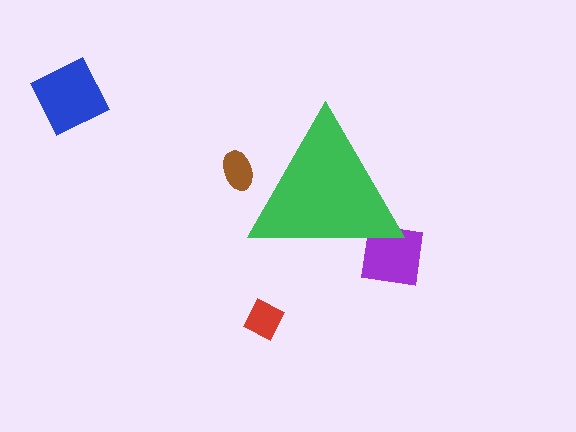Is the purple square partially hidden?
Yes, the purple square is partially hidden behind the green triangle.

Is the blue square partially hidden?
No, the blue square is fully visible.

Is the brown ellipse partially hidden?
Yes, the brown ellipse is partially hidden behind the green triangle.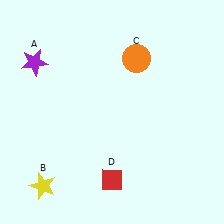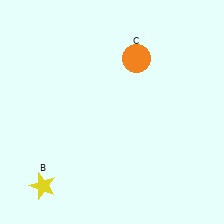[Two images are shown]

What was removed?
The purple star (A), the red diamond (D) were removed in Image 2.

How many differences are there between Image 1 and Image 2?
There are 2 differences between the two images.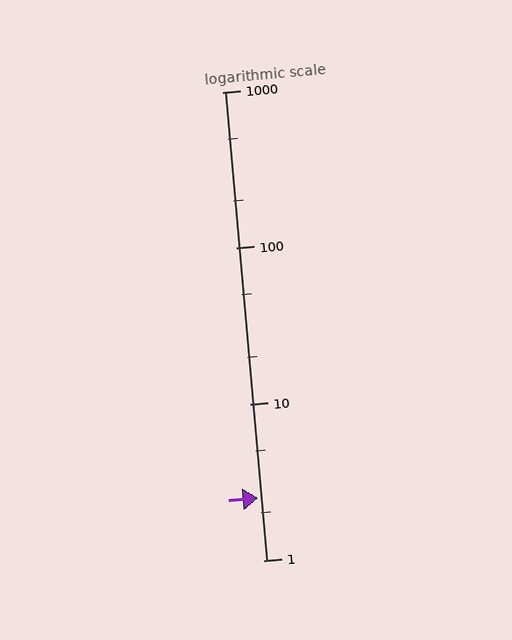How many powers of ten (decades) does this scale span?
The scale spans 3 decades, from 1 to 1000.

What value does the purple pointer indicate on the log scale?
The pointer indicates approximately 2.5.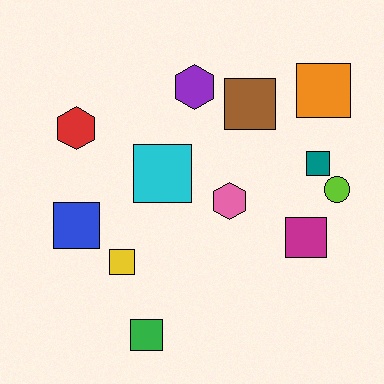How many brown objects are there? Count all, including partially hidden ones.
There is 1 brown object.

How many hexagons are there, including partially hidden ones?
There are 3 hexagons.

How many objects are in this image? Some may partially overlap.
There are 12 objects.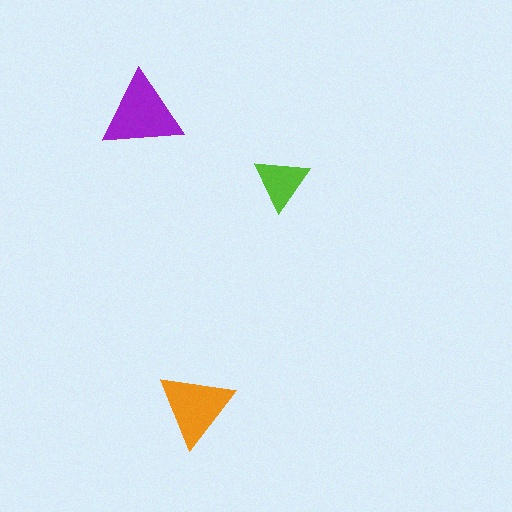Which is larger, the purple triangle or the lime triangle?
The purple one.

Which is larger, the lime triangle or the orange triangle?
The orange one.